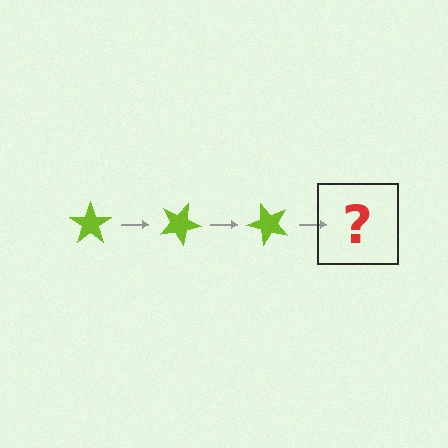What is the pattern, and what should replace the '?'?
The pattern is that the star rotates 25 degrees each step. The '?' should be a lime star rotated 75 degrees.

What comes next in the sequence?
The next element should be a lime star rotated 75 degrees.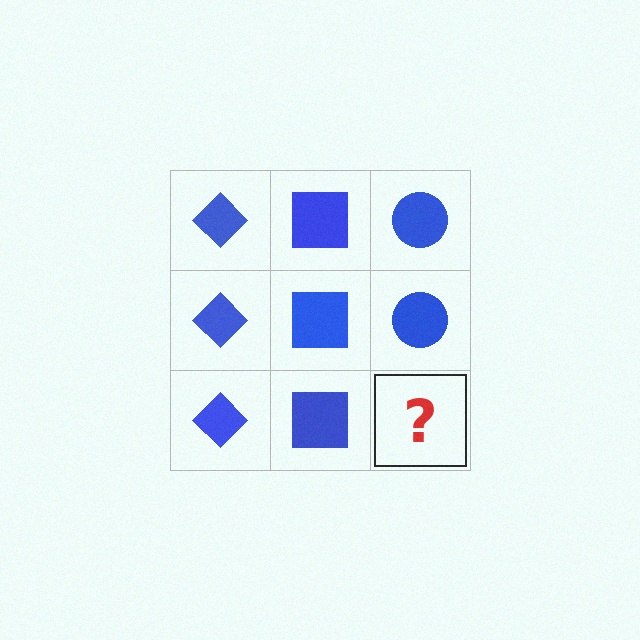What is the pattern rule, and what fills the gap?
The rule is that each column has a consistent shape. The gap should be filled with a blue circle.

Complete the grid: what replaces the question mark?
The question mark should be replaced with a blue circle.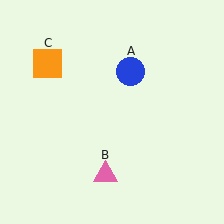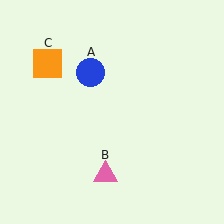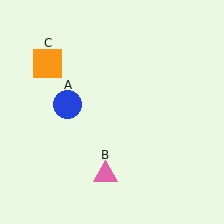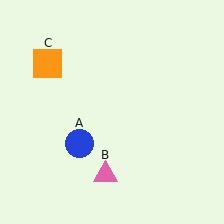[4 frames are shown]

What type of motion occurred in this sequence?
The blue circle (object A) rotated counterclockwise around the center of the scene.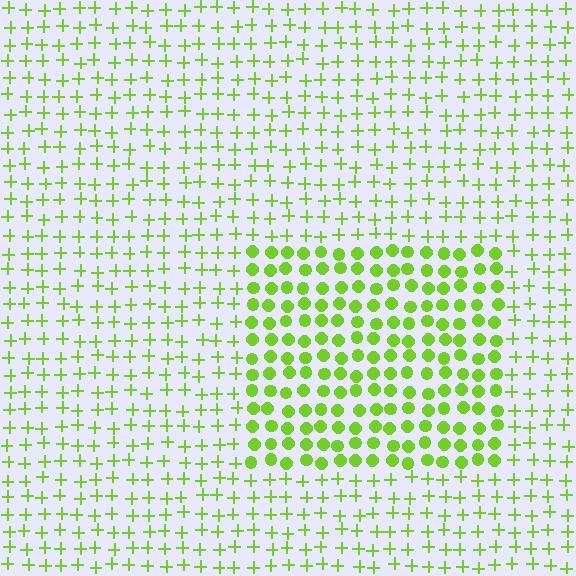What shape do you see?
I see a rectangle.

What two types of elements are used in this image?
The image uses circles inside the rectangle region and plus signs outside it.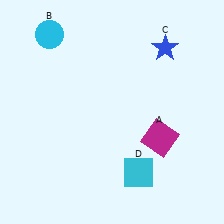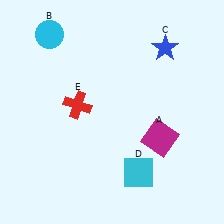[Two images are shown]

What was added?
A red cross (E) was added in Image 2.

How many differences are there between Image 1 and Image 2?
There is 1 difference between the two images.